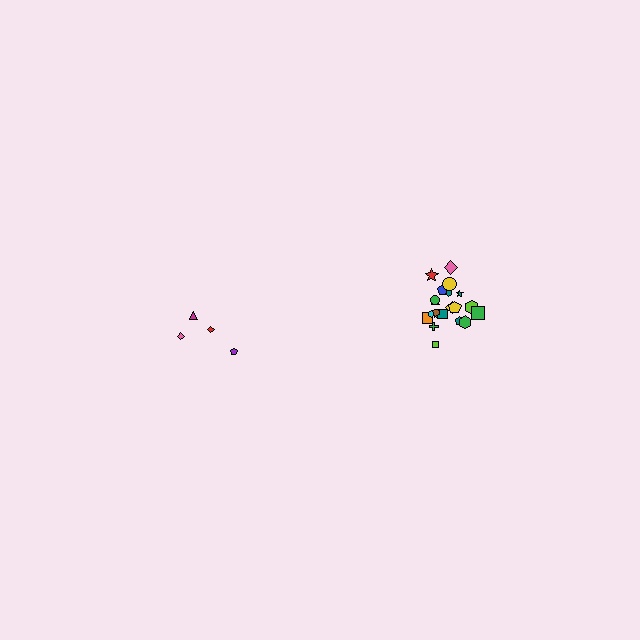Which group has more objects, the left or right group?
The right group.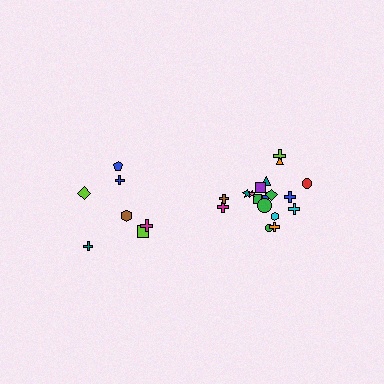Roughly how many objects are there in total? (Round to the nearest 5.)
Roughly 25 objects in total.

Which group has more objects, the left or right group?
The right group.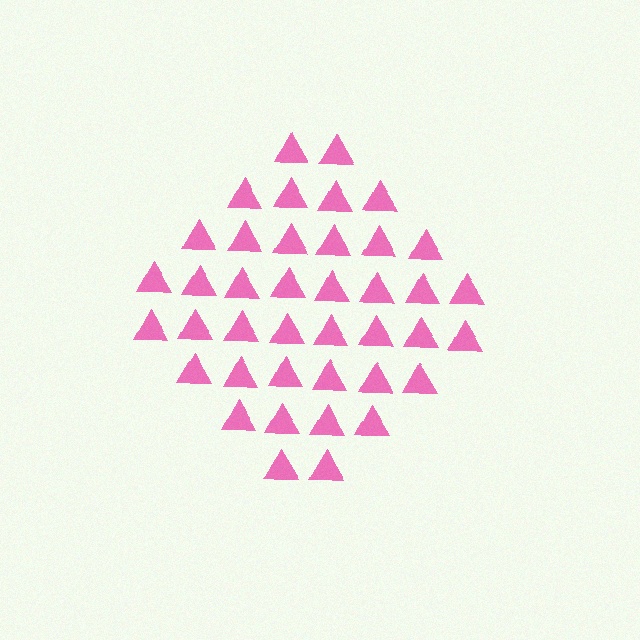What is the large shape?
The large shape is a diamond.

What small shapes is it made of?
It is made of small triangles.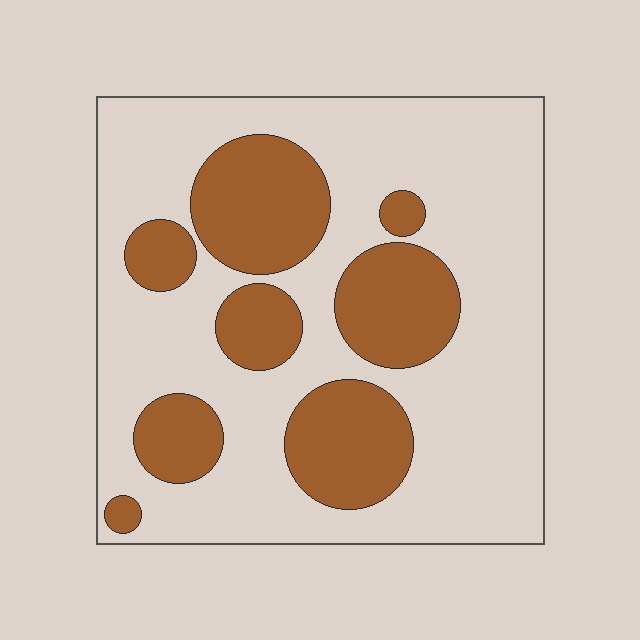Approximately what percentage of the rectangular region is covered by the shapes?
Approximately 30%.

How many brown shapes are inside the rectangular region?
8.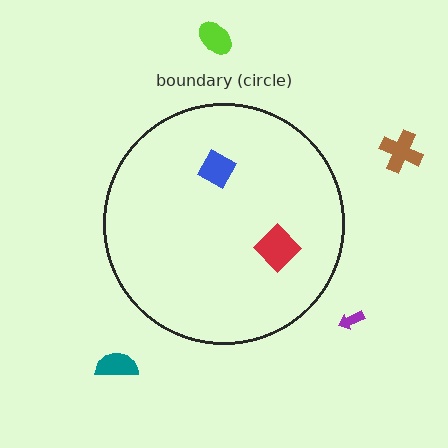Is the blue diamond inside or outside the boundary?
Inside.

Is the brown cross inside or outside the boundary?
Outside.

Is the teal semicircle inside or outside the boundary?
Outside.